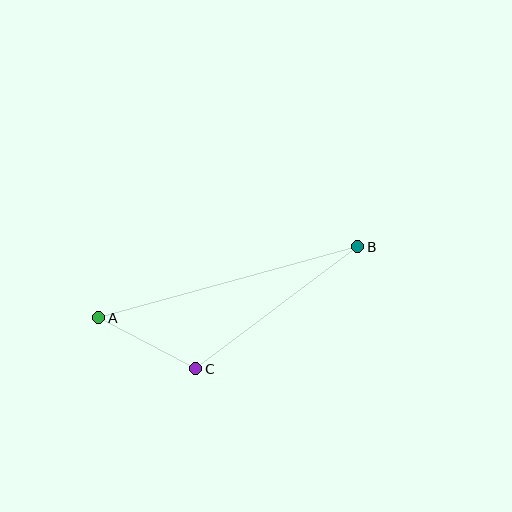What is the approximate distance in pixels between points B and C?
The distance between B and C is approximately 203 pixels.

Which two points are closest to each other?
Points A and C are closest to each other.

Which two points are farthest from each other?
Points A and B are farthest from each other.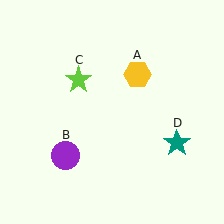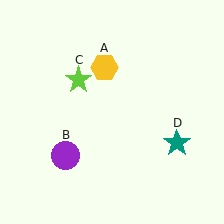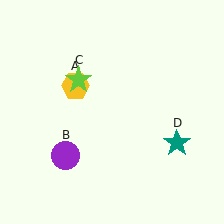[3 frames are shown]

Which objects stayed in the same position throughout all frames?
Purple circle (object B) and lime star (object C) and teal star (object D) remained stationary.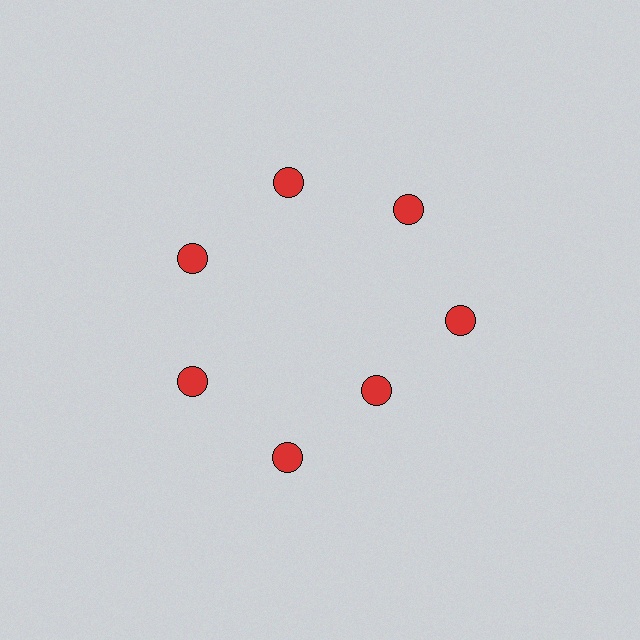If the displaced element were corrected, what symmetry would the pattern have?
It would have 7-fold rotational symmetry — the pattern would map onto itself every 51 degrees.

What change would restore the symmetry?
The symmetry would be restored by moving it outward, back onto the ring so that all 7 circles sit at equal angles and equal distance from the center.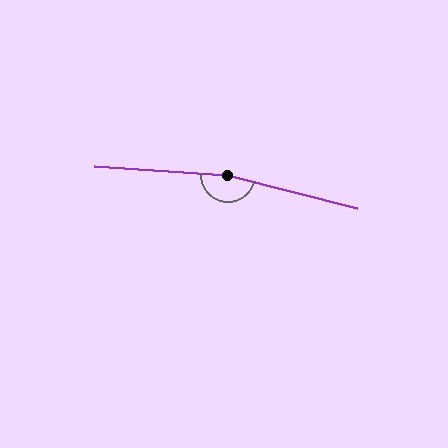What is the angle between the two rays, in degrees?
Approximately 169 degrees.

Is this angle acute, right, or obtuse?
It is obtuse.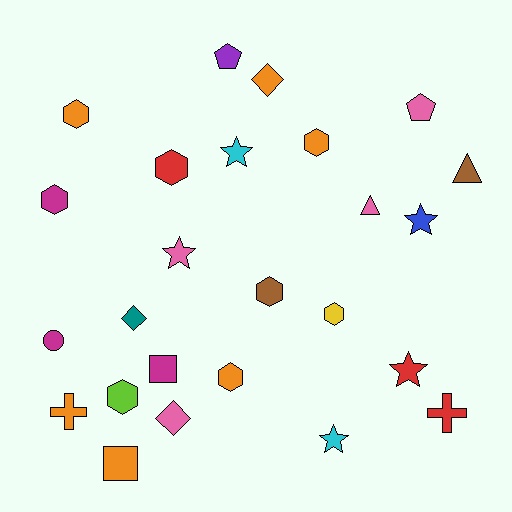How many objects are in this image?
There are 25 objects.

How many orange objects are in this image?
There are 6 orange objects.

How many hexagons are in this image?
There are 8 hexagons.